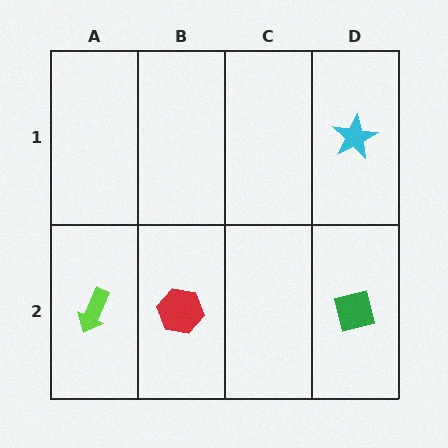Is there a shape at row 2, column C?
No, that cell is empty.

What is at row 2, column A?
A lime arrow.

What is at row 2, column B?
A red hexagon.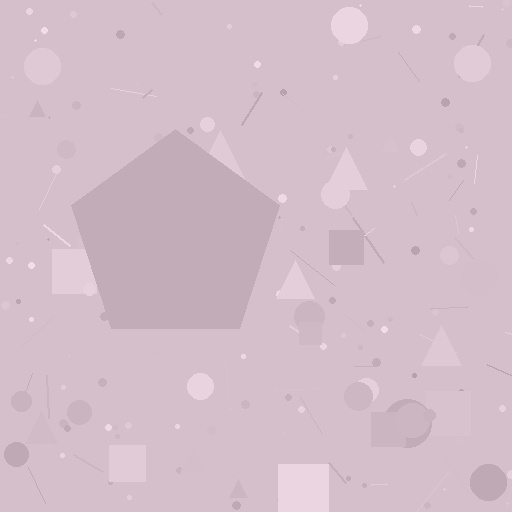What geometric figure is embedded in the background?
A pentagon is embedded in the background.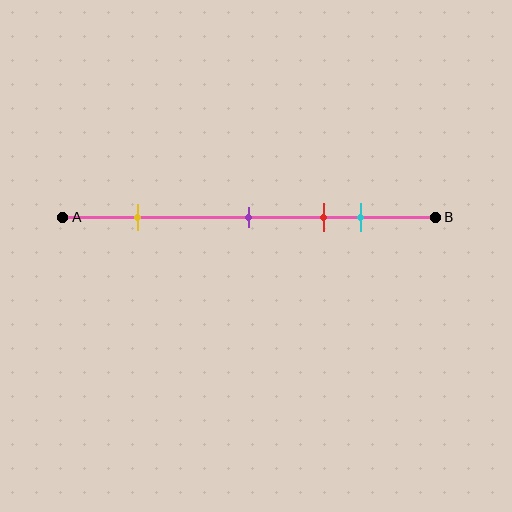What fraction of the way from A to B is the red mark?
The red mark is approximately 70% (0.7) of the way from A to B.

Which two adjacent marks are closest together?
The red and cyan marks are the closest adjacent pair.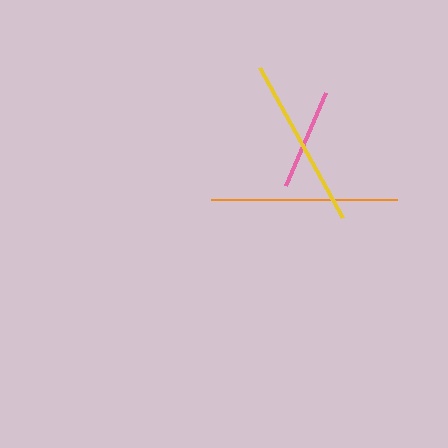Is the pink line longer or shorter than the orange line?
The orange line is longer than the pink line.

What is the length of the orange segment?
The orange segment is approximately 186 pixels long.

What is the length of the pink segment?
The pink segment is approximately 101 pixels long.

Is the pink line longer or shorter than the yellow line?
The yellow line is longer than the pink line.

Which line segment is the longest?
The orange line is the longest at approximately 186 pixels.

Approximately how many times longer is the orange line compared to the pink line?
The orange line is approximately 1.8 times the length of the pink line.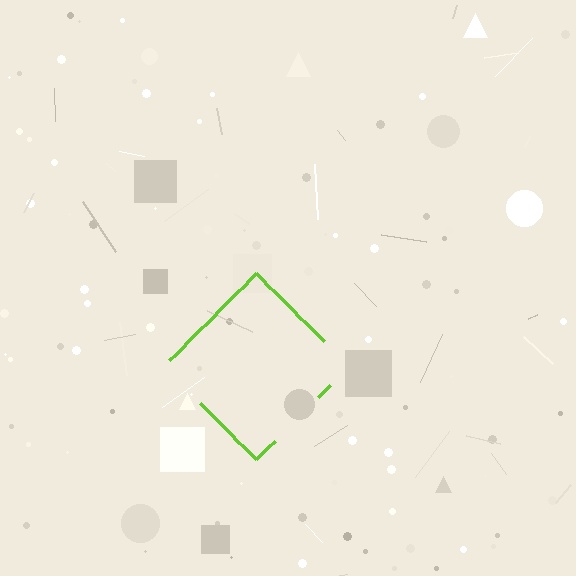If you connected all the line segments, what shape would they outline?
They would outline a diamond.